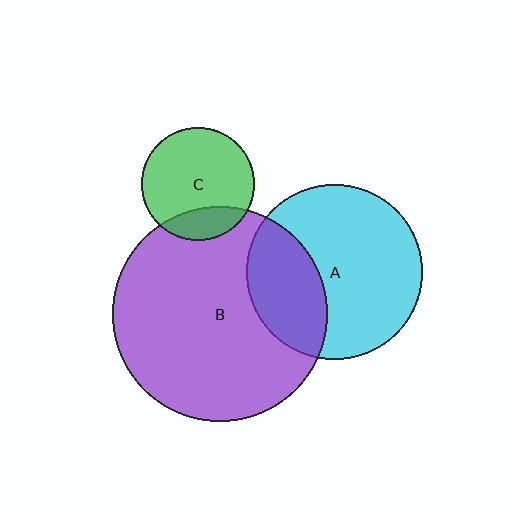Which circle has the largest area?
Circle B (purple).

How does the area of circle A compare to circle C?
Approximately 2.4 times.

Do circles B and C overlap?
Yes.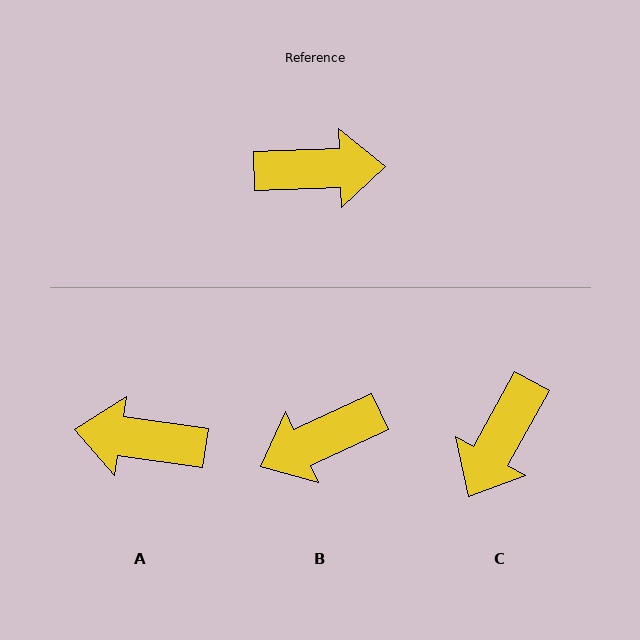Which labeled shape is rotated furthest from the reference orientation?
A, about 170 degrees away.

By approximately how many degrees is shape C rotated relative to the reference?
Approximately 121 degrees clockwise.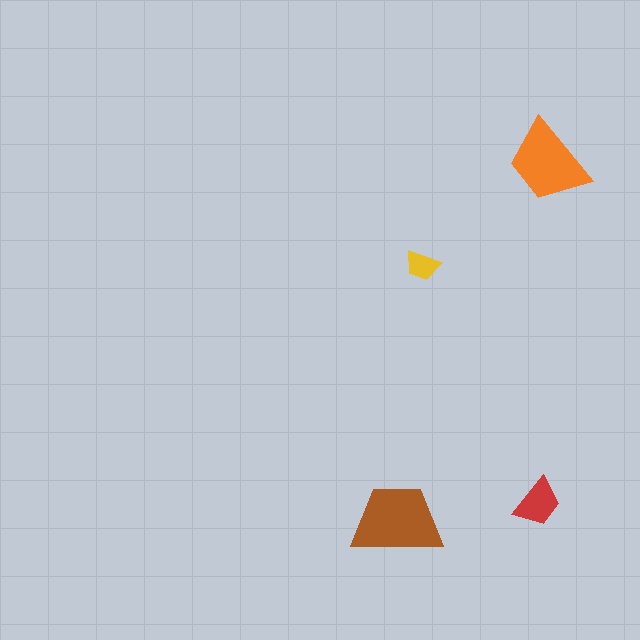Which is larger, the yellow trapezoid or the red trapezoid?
The red one.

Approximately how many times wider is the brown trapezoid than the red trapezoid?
About 2 times wider.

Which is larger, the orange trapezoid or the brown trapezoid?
The brown one.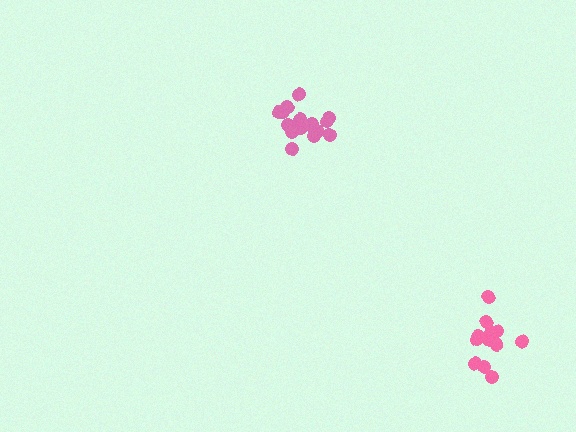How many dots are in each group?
Group 1: 17 dots, Group 2: 13 dots (30 total).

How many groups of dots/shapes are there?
There are 2 groups.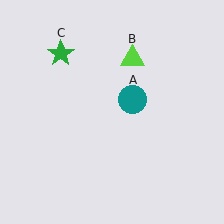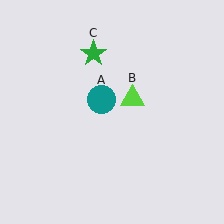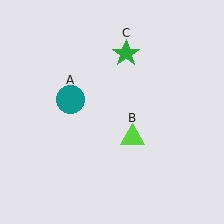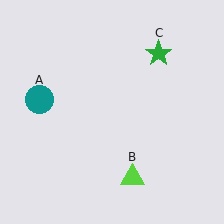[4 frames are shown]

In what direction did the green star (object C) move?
The green star (object C) moved right.